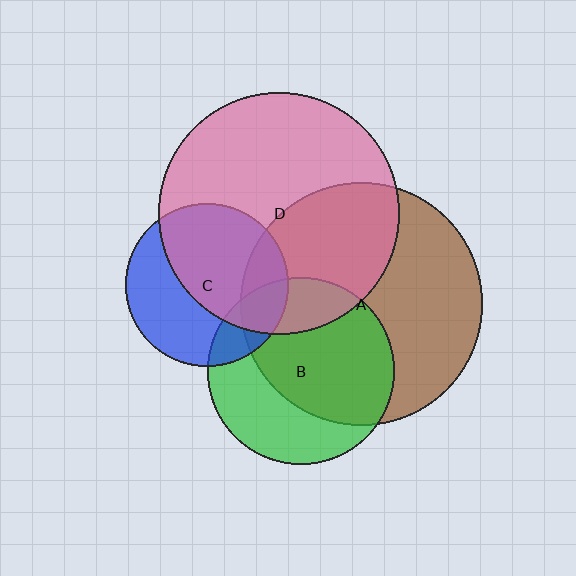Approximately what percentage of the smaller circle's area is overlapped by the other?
Approximately 20%.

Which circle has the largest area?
Circle A (brown).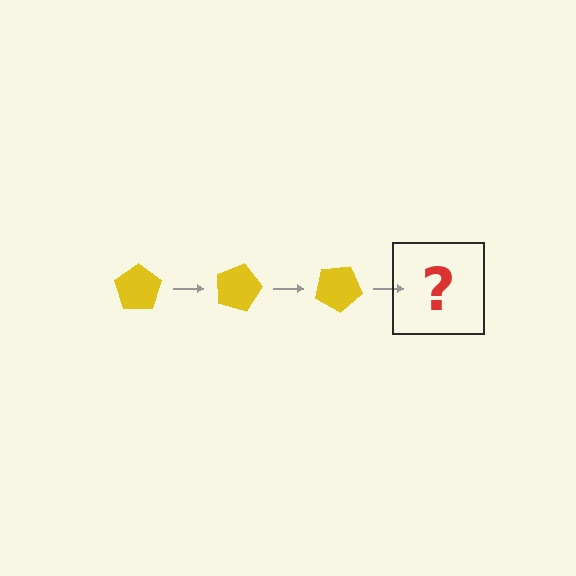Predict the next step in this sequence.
The next step is a yellow pentagon rotated 45 degrees.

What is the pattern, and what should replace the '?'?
The pattern is that the pentagon rotates 15 degrees each step. The '?' should be a yellow pentagon rotated 45 degrees.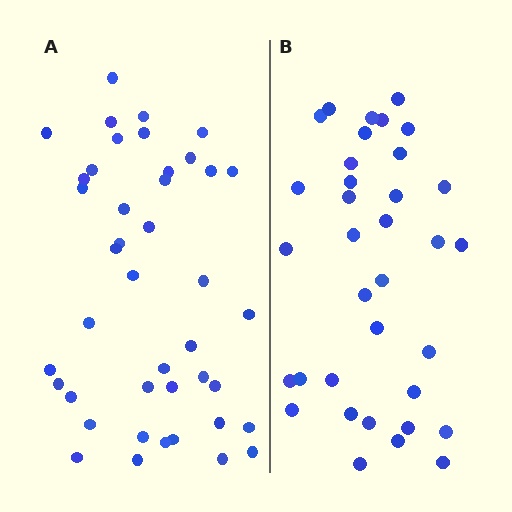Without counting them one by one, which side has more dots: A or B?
Region A (the left region) has more dots.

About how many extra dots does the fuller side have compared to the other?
Region A has roughly 8 or so more dots than region B.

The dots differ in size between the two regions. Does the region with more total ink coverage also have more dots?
No. Region B has more total ink coverage because its dots are larger, but region A actually contains more individual dots. Total area can be misleading — the number of items is what matters here.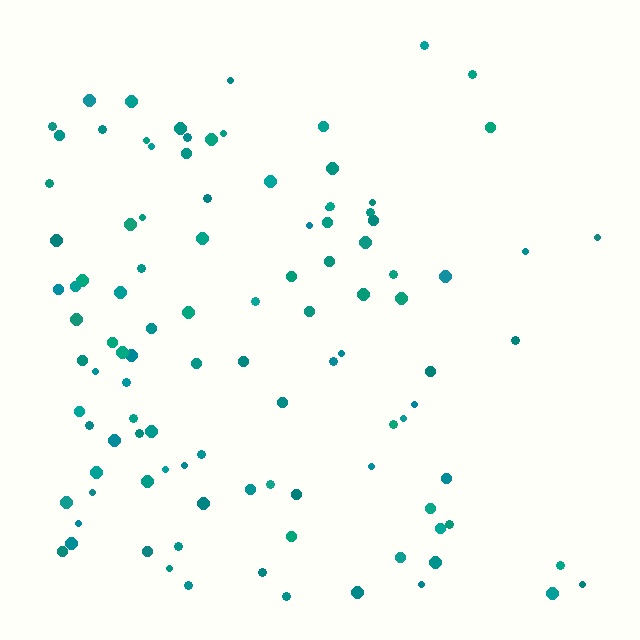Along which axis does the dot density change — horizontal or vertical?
Horizontal.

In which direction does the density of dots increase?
From right to left, with the left side densest.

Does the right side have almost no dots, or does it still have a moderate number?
Still a moderate number, just noticeably fewer than the left.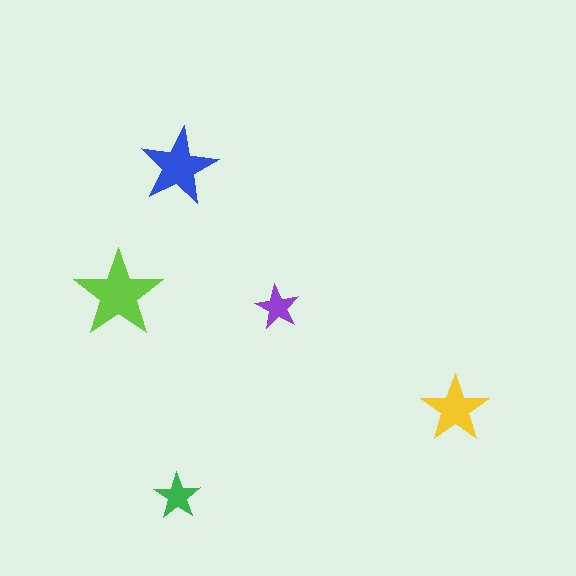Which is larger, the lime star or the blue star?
The lime one.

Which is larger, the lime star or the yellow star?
The lime one.